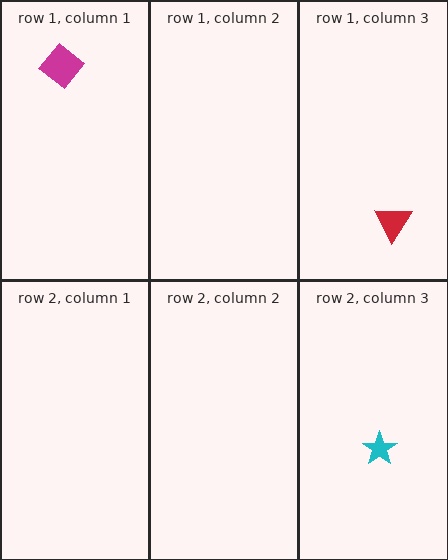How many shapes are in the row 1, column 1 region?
1.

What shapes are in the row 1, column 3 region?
The red triangle.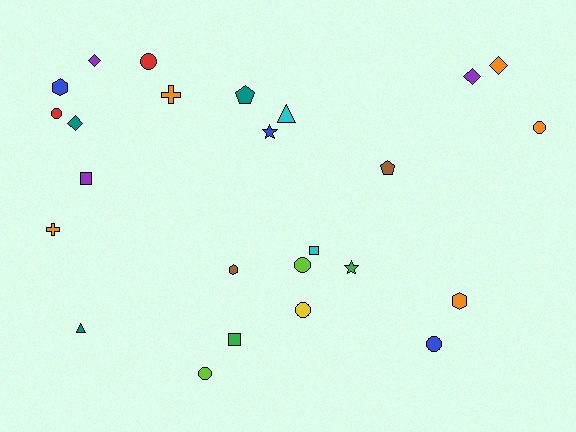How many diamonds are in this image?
There are 4 diamonds.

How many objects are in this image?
There are 25 objects.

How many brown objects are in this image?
There are 2 brown objects.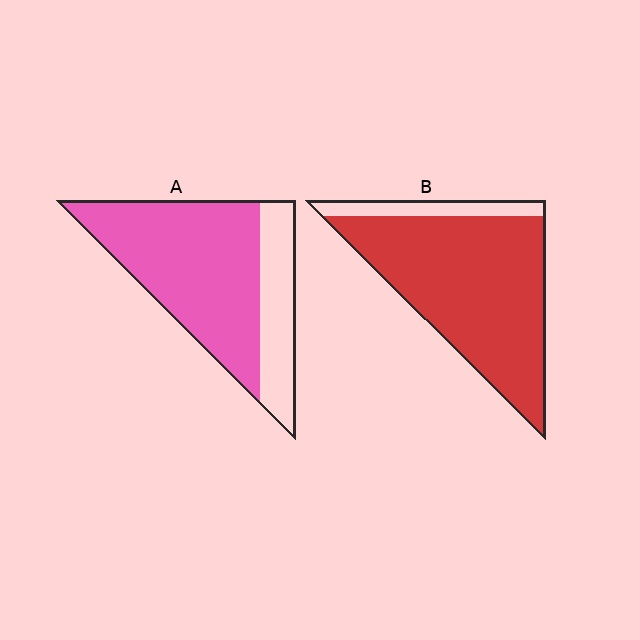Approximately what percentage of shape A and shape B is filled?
A is approximately 70% and B is approximately 85%.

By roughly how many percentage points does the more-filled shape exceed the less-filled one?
By roughly 15 percentage points (B over A).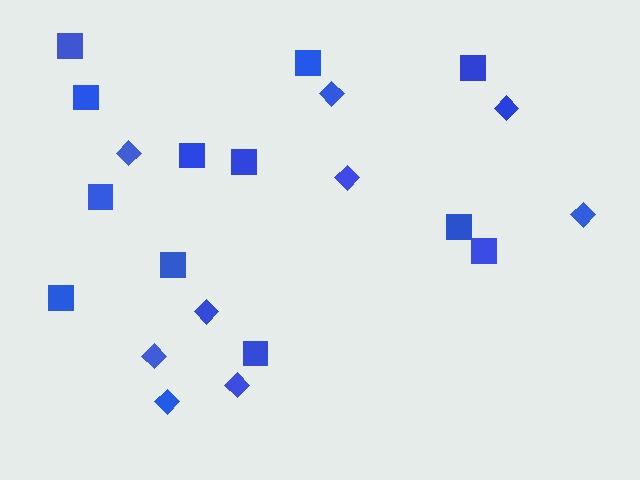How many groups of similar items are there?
There are 2 groups: one group of squares (12) and one group of diamonds (9).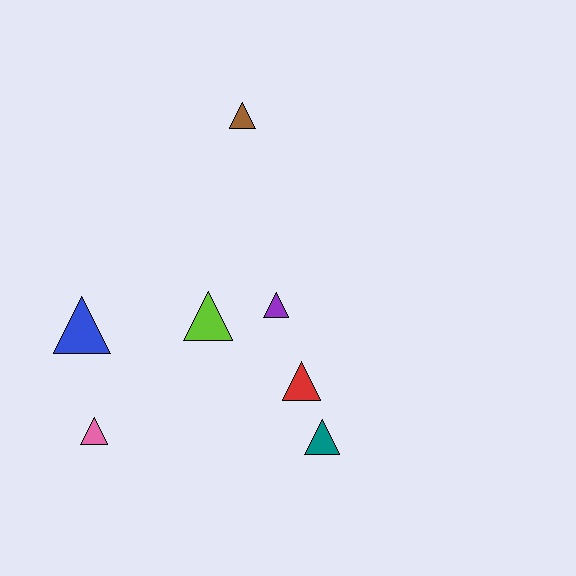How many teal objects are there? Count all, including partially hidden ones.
There is 1 teal object.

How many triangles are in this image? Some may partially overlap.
There are 7 triangles.